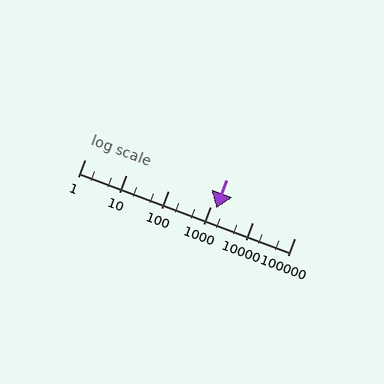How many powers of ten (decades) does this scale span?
The scale spans 5 decades, from 1 to 100000.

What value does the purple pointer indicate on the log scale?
The pointer indicates approximately 1400.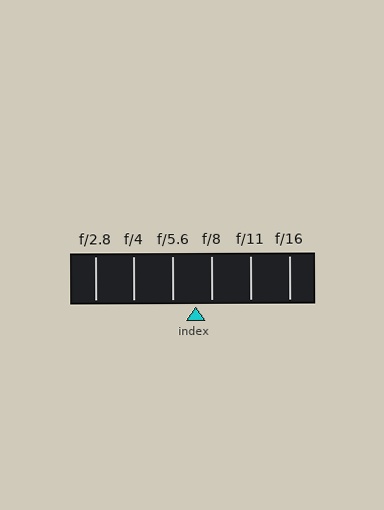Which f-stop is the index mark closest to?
The index mark is closest to f/8.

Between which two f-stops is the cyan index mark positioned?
The index mark is between f/5.6 and f/8.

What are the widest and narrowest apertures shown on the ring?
The widest aperture shown is f/2.8 and the narrowest is f/16.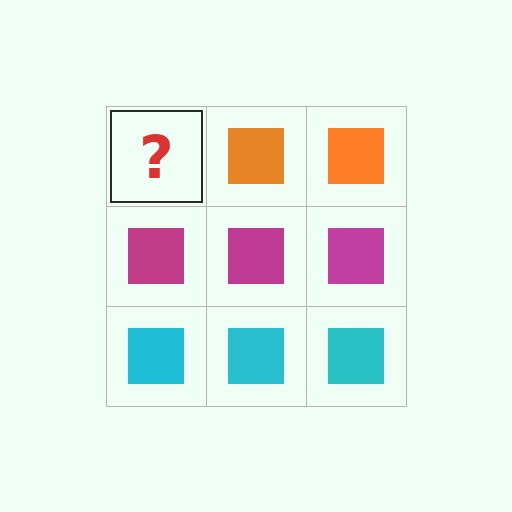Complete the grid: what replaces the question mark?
The question mark should be replaced with an orange square.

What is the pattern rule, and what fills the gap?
The rule is that each row has a consistent color. The gap should be filled with an orange square.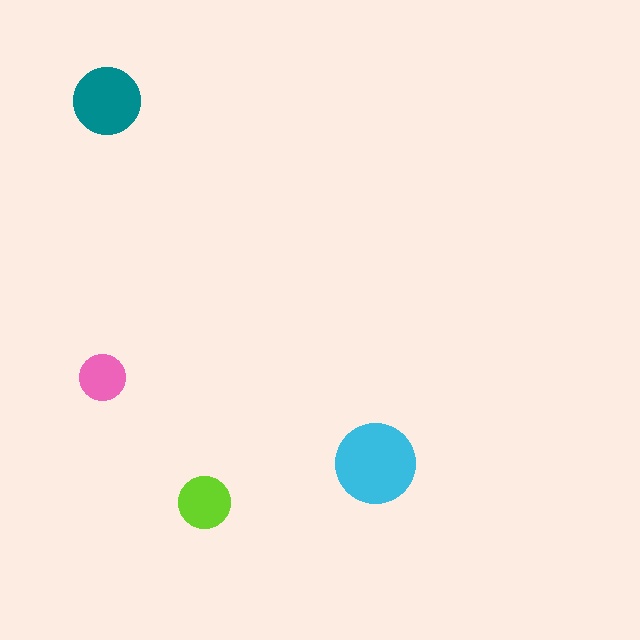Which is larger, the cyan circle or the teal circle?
The cyan one.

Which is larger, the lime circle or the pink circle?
The lime one.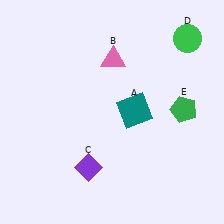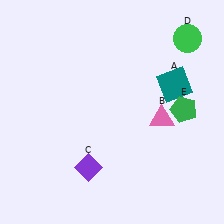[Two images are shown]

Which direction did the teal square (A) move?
The teal square (A) moved right.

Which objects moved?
The objects that moved are: the teal square (A), the pink triangle (B).